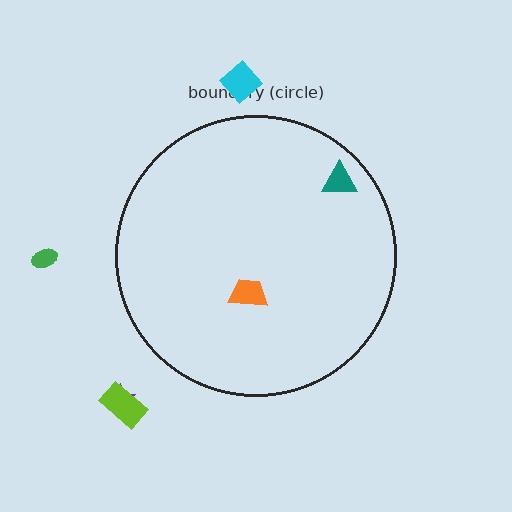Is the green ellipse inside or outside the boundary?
Outside.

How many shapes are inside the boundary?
2 inside, 4 outside.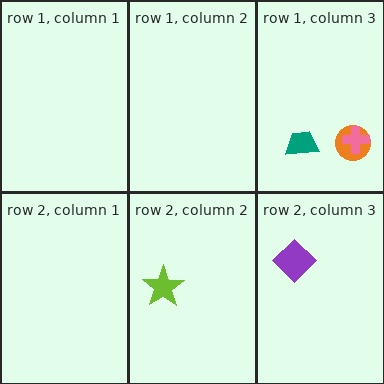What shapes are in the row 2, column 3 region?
The purple diamond.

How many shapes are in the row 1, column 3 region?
3.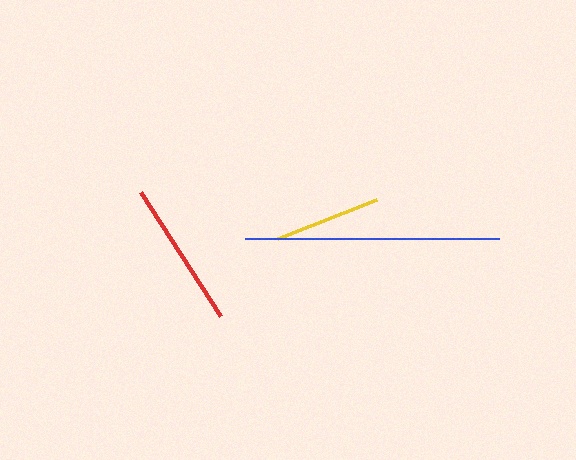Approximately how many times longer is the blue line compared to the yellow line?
The blue line is approximately 2.4 times the length of the yellow line.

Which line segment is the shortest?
The yellow line is the shortest at approximately 106 pixels.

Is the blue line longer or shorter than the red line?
The blue line is longer than the red line.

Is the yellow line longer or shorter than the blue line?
The blue line is longer than the yellow line.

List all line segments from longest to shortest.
From longest to shortest: blue, red, yellow.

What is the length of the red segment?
The red segment is approximately 148 pixels long.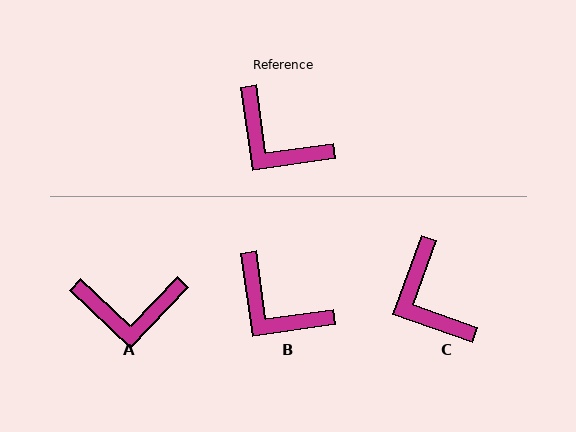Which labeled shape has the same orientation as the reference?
B.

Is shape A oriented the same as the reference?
No, it is off by about 38 degrees.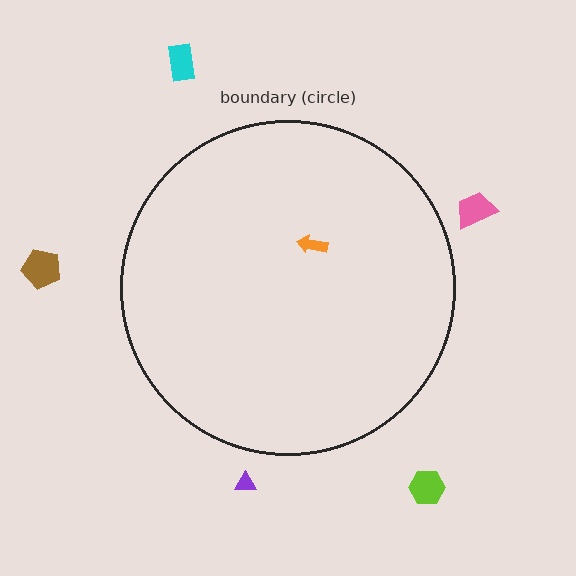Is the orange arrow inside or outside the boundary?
Inside.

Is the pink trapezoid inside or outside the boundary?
Outside.